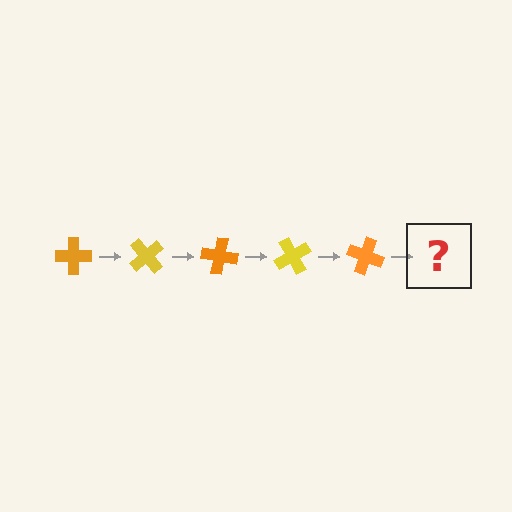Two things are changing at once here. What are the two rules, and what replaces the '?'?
The two rules are that it rotates 50 degrees each step and the color cycles through orange and yellow. The '?' should be a yellow cross, rotated 250 degrees from the start.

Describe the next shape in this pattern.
It should be a yellow cross, rotated 250 degrees from the start.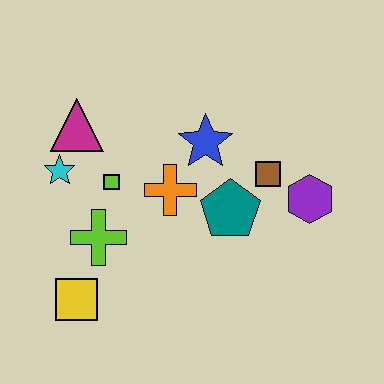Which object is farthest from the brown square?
The yellow square is farthest from the brown square.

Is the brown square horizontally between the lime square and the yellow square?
No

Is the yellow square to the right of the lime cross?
No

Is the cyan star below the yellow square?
No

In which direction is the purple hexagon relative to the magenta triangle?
The purple hexagon is to the right of the magenta triangle.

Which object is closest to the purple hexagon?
The brown square is closest to the purple hexagon.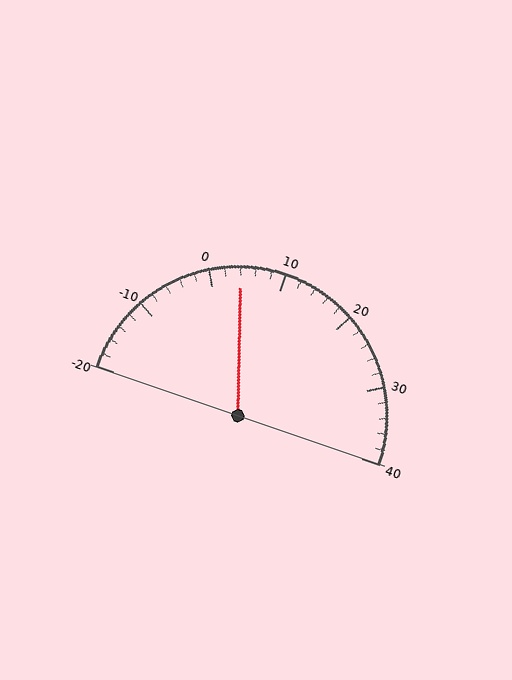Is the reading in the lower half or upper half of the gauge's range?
The reading is in the lower half of the range (-20 to 40).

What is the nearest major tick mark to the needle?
The nearest major tick mark is 0.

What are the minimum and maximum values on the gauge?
The gauge ranges from -20 to 40.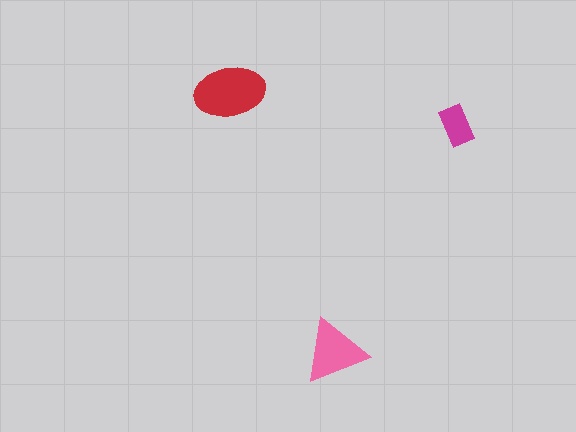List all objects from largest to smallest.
The red ellipse, the pink triangle, the magenta rectangle.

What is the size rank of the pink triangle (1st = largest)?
2nd.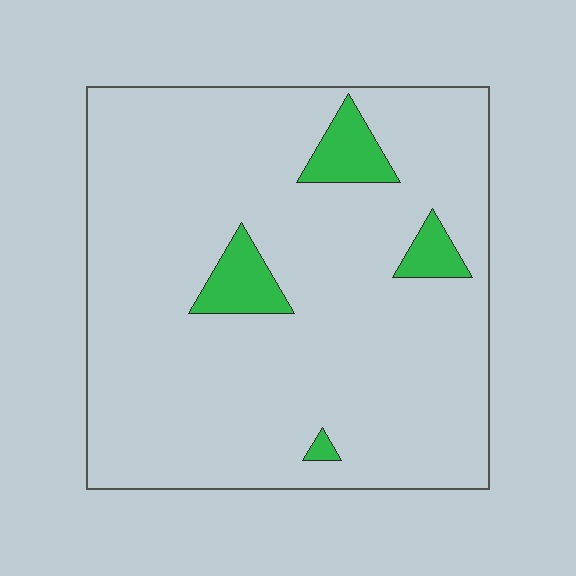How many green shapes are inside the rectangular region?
4.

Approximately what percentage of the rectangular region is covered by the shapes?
Approximately 10%.